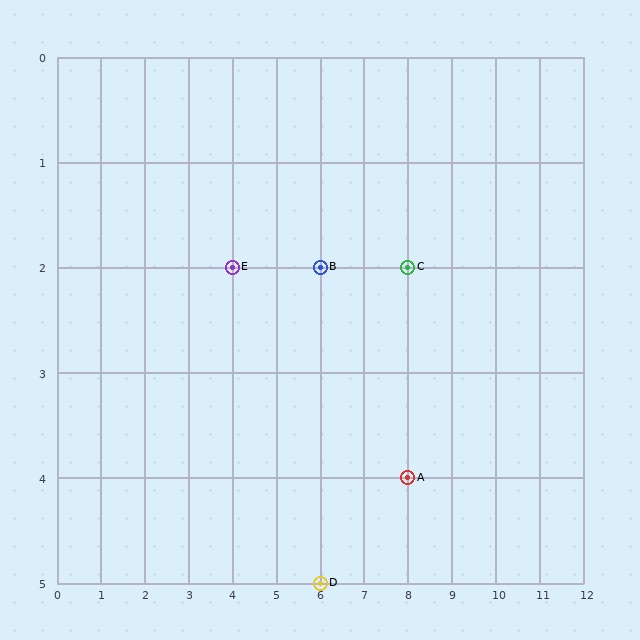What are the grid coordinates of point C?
Point C is at grid coordinates (8, 2).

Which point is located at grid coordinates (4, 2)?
Point E is at (4, 2).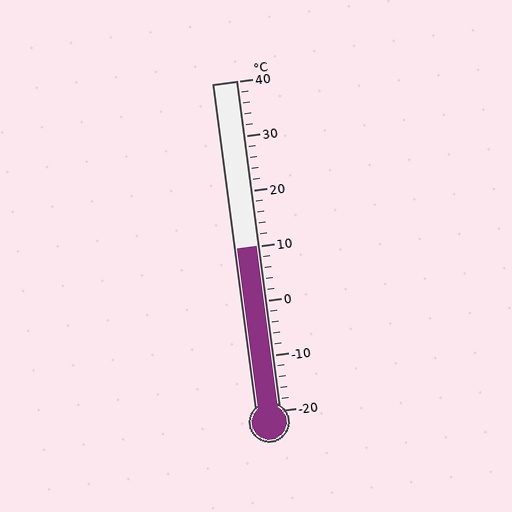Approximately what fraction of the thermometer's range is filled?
The thermometer is filled to approximately 50% of its range.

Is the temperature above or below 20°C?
The temperature is below 20°C.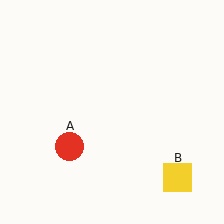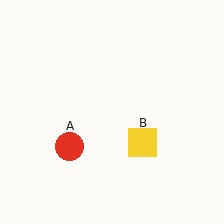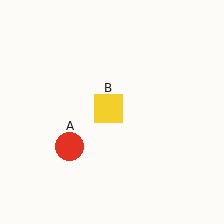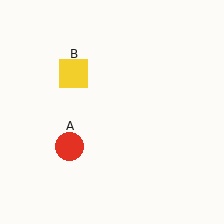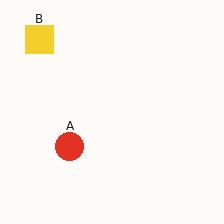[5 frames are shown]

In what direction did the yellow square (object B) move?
The yellow square (object B) moved up and to the left.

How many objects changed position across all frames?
1 object changed position: yellow square (object B).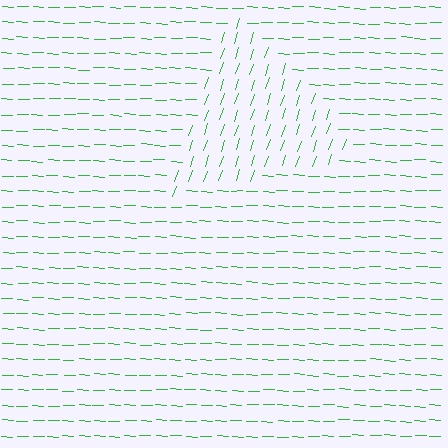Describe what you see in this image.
The image is filled with small green line segments. A triangle region in the image has lines oriented differently from the surrounding lines, creating a visible texture boundary.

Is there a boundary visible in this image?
Yes, there is a texture boundary formed by a change in line orientation.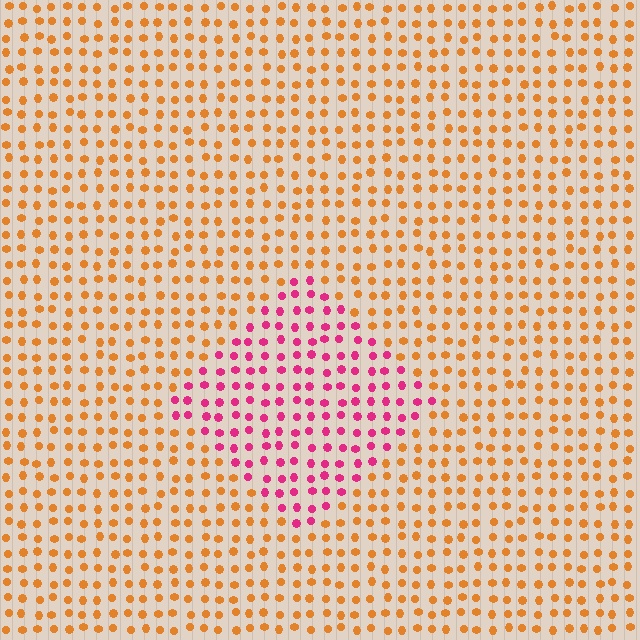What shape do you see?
I see a diamond.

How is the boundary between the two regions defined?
The boundary is defined purely by a slight shift in hue (about 59 degrees). Spacing, size, and orientation are identical on both sides.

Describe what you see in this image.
The image is filled with small orange elements in a uniform arrangement. A diamond-shaped region is visible where the elements are tinted to a slightly different hue, forming a subtle color boundary.